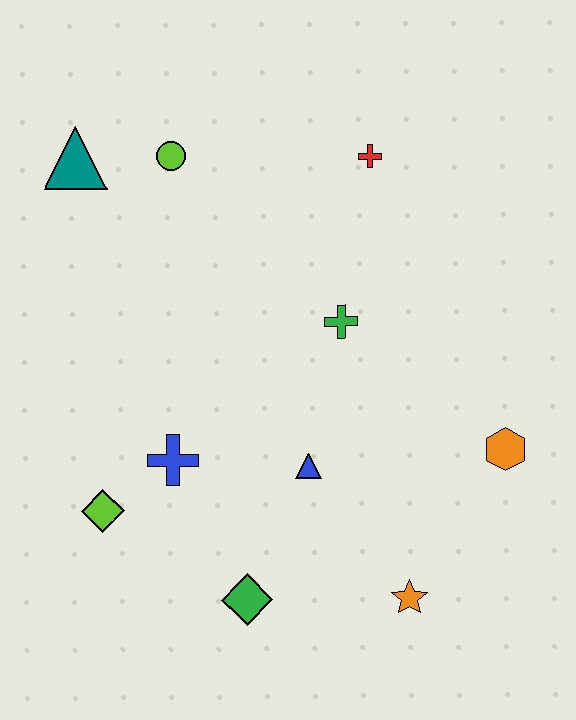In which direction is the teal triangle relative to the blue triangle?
The teal triangle is above the blue triangle.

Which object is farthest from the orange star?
The teal triangle is farthest from the orange star.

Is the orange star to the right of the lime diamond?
Yes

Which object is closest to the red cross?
The green cross is closest to the red cross.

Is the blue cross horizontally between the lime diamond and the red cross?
Yes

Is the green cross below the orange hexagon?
No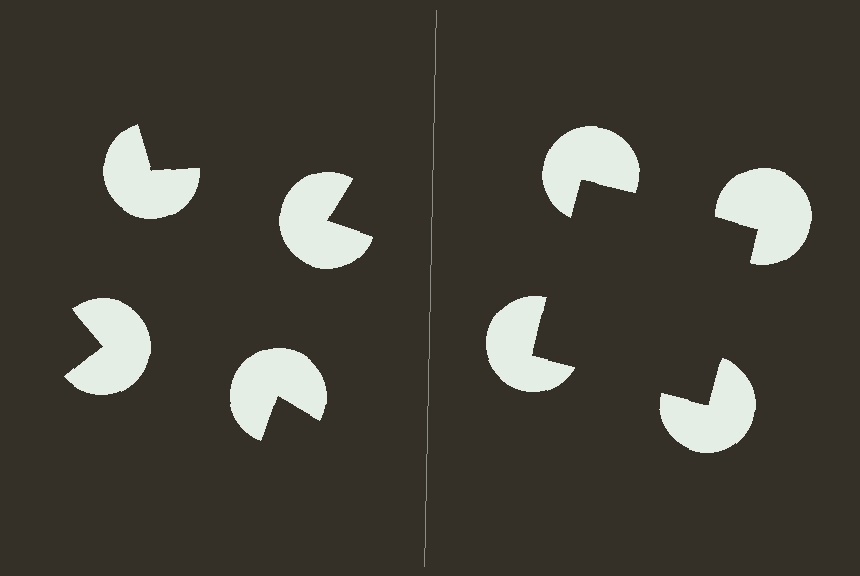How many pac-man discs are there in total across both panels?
8 — 4 on each side.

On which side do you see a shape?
An illusory square appears on the right side. On the left side the wedge cuts are rotated, so no coherent shape forms.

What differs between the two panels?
The pac-man discs are positioned identically on both sides; only the wedge orientations differ. On the right they align to a square; on the left they are misaligned.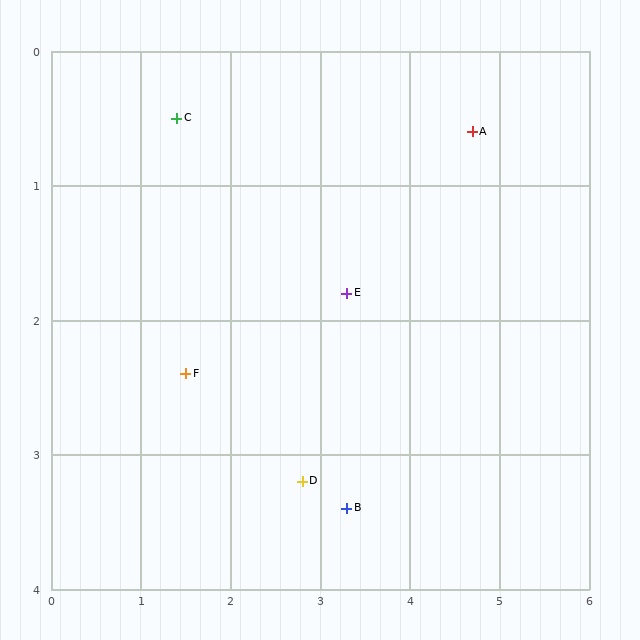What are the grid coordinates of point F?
Point F is at approximately (1.5, 2.4).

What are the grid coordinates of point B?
Point B is at approximately (3.3, 3.4).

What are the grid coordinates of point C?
Point C is at approximately (1.4, 0.5).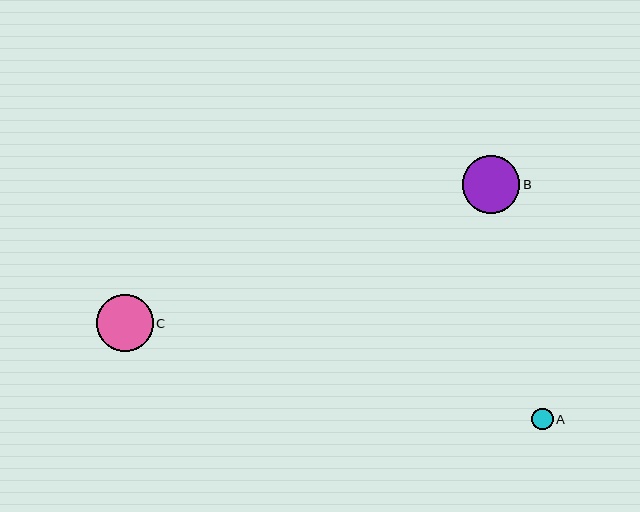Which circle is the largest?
Circle B is the largest with a size of approximately 57 pixels.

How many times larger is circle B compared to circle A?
Circle B is approximately 2.7 times the size of circle A.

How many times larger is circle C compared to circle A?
Circle C is approximately 2.6 times the size of circle A.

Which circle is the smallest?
Circle A is the smallest with a size of approximately 22 pixels.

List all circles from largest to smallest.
From largest to smallest: B, C, A.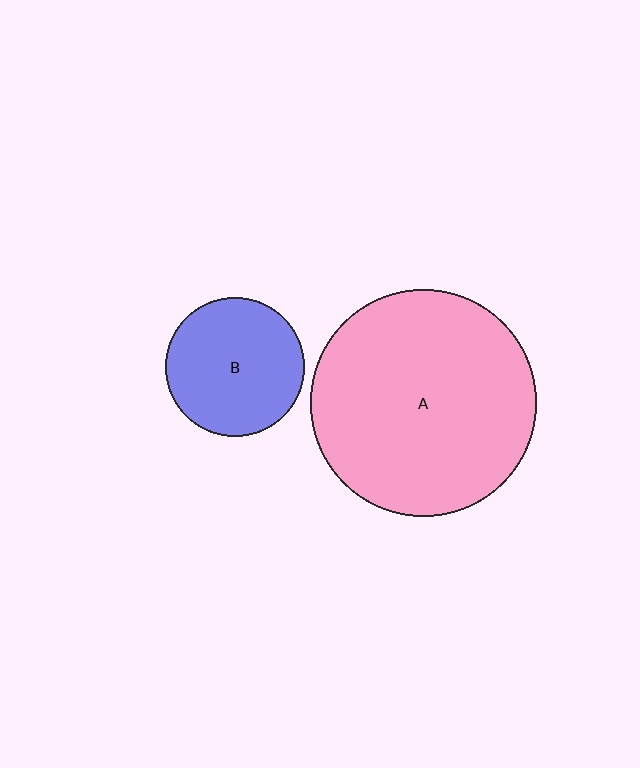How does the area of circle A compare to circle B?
Approximately 2.7 times.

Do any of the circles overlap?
No, none of the circles overlap.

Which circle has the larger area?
Circle A (pink).